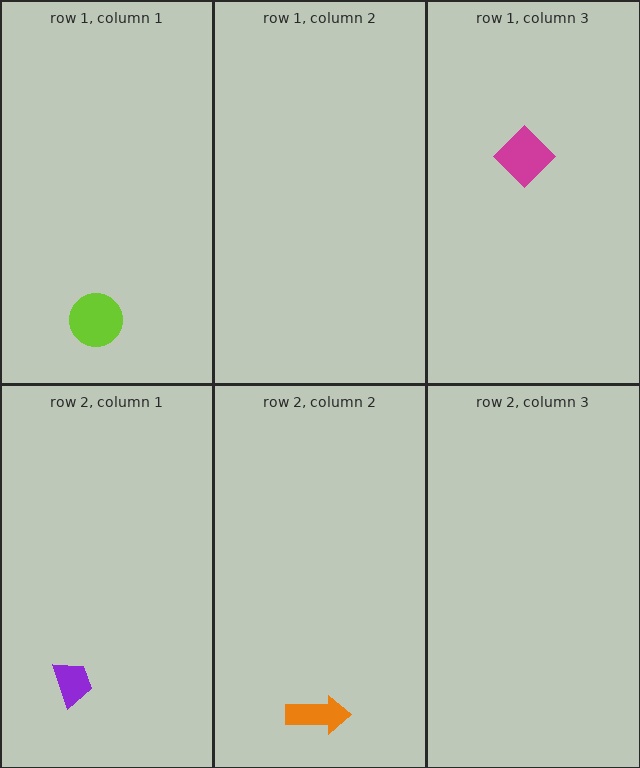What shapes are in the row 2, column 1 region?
The purple trapezoid.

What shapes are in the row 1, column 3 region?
The magenta diamond.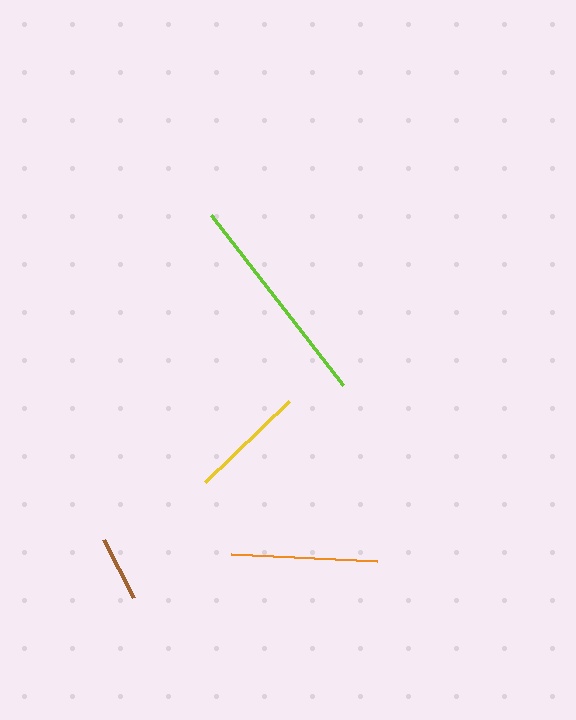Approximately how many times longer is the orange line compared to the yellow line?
The orange line is approximately 1.3 times the length of the yellow line.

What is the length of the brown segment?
The brown segment is approximately 65 pixels long.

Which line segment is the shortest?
The brown line is the shortest at approximately 65 pixels.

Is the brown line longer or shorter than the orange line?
The orange line is longer than the brown line.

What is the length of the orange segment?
The orange segment is approximately 146 pixels long.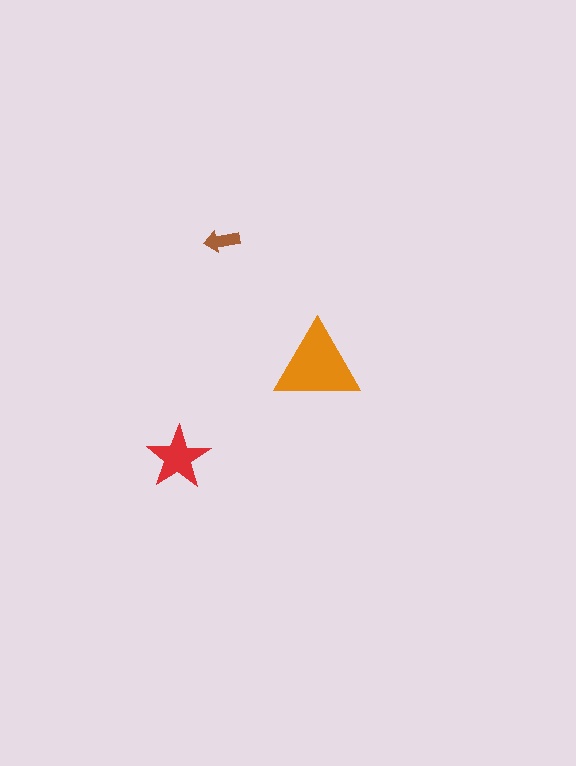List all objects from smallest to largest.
The brown arrow, the red star, the orange triangle.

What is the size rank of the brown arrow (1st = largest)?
3rd.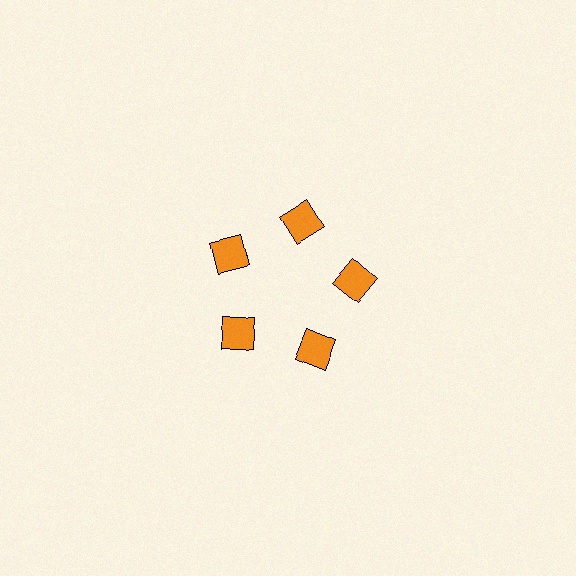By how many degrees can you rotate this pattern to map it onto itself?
The pattern maps onto itself every 72 degrees of rotation.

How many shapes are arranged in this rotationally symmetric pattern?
There are 5 shapes, arranged in 5 groups of 1.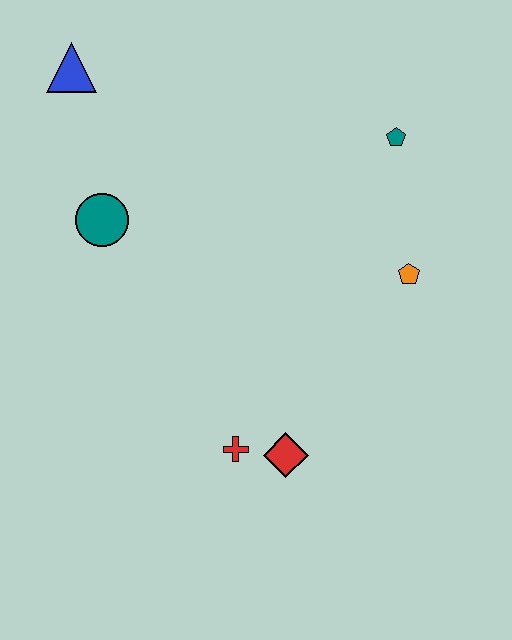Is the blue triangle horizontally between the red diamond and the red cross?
No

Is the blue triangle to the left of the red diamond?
Yes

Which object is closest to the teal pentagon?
The orange pentagon is closest to the teal pentagon.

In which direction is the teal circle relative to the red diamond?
The teal circle is above the red diamond.